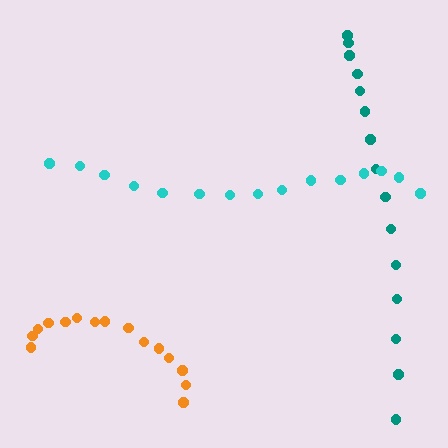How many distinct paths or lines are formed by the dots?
There are 3 distinct paths.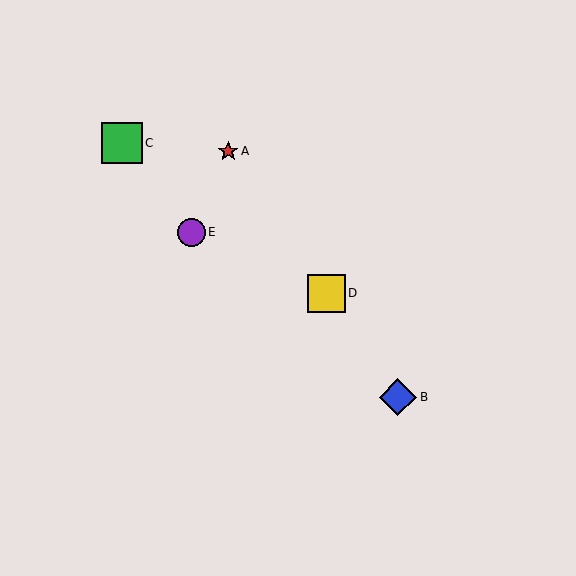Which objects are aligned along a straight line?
Objects A, B, D are aligned along a straight line.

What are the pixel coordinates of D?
Object D is at (326, 293).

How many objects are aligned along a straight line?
3 objects (A, B, D) are aligned along a straight line.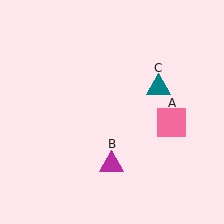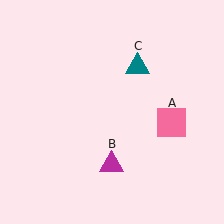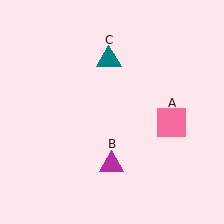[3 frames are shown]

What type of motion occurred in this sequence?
The teal triangle (object C) rotated counterclockwise around the center of the scene.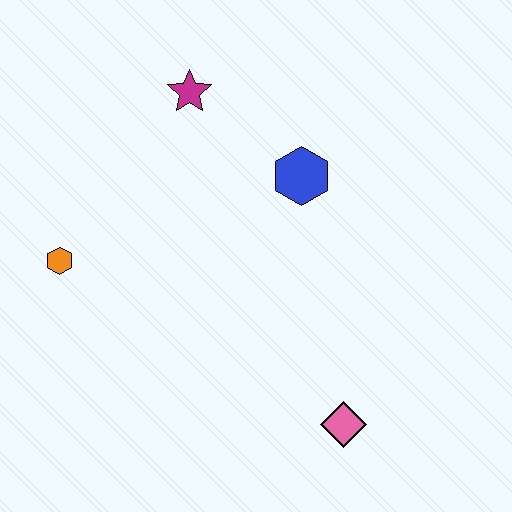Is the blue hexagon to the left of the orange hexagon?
No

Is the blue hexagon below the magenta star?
Yes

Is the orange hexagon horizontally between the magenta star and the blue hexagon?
No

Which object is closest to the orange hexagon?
The magenta star is closest to the orange hexagon.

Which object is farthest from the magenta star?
The pink diamond is farthest from the magenta star.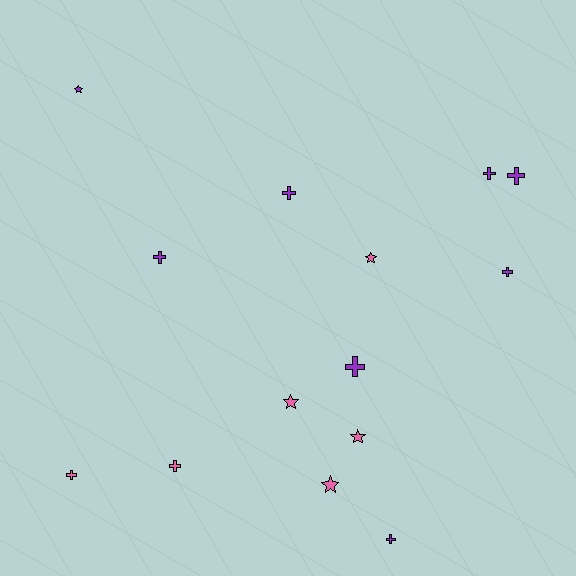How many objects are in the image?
There are 14 objects.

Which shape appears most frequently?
Cross, with 9 objects.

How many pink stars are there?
There are 4 pink stars.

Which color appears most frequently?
Purple, with 8 objects.